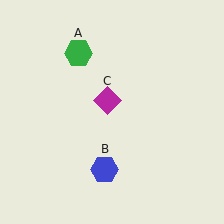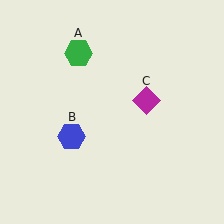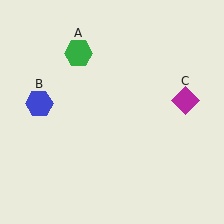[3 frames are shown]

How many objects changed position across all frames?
2 objects changed position: blue hexagon (object B), magenta diamond (object C).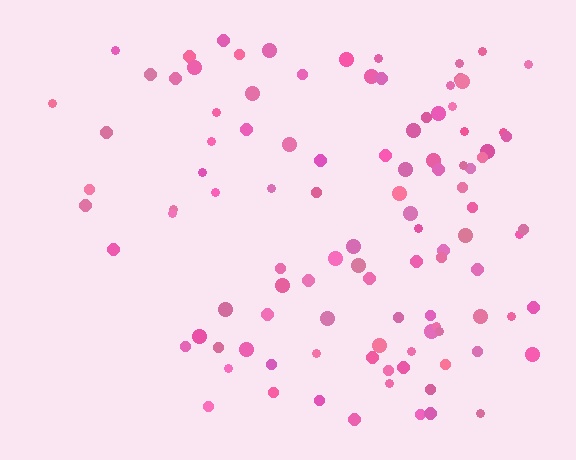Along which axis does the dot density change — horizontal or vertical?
Horizontal.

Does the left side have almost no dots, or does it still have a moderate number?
Still a moderate number, just noticeably fewer than the right.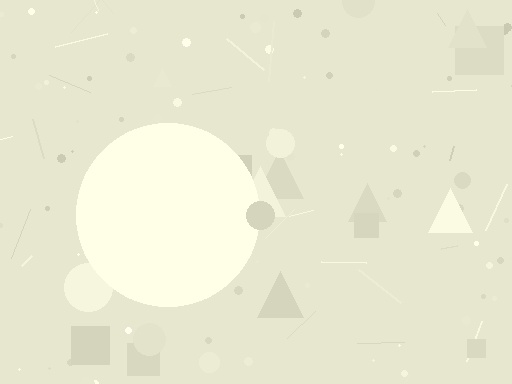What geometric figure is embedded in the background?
A circle is embedded in the background.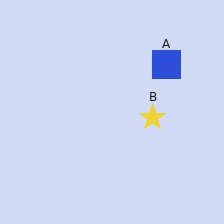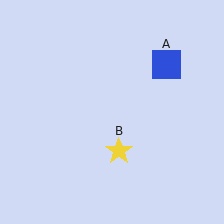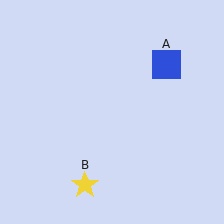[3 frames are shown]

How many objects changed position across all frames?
1 object changed position: yellow star (object B).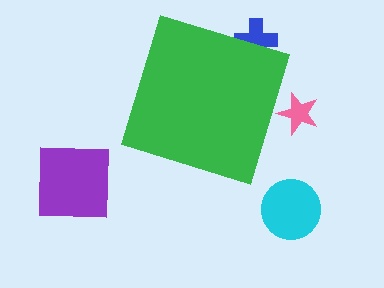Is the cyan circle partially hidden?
No, the cyan circle is fully visible.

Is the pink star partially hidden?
Yes, the pink star is partially hidden behind the green diamond.